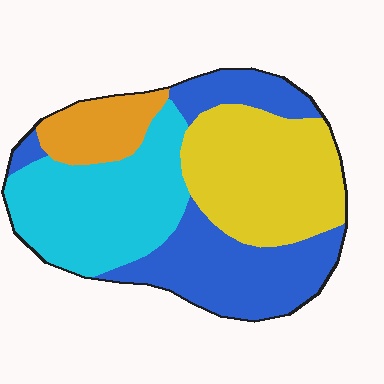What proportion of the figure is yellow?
Yellow covers 29% of the figure.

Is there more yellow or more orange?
Yellow.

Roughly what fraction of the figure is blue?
Blue takes up about one third (1/3) of the figure.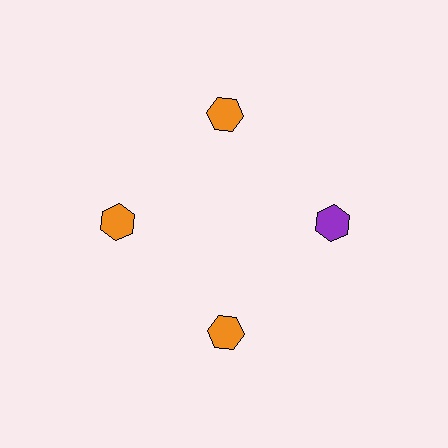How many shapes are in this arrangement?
There are 4 shapes arranged in a ring pattern.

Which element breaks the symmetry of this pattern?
The purple hexagon at roughly the 3 o'clock position breaks the symmetry. All other shapes are orange hexagons.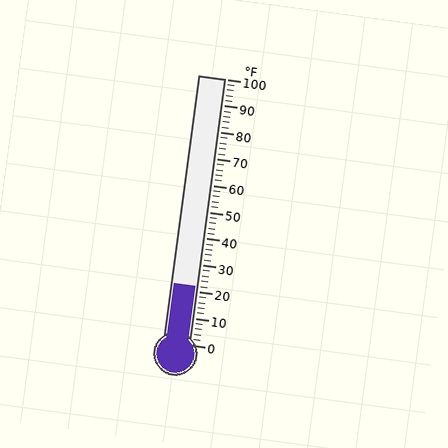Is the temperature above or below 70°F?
The temperature is below 70°F.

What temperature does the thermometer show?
The thermometer shows approximately 22°F.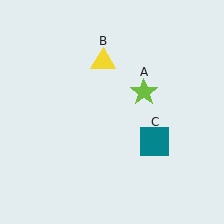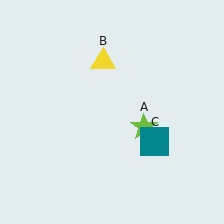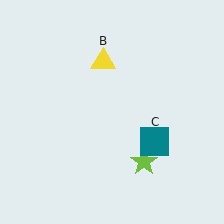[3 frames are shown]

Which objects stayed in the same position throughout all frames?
Yellow triangle (object B) and teal square (object C) remained stationary.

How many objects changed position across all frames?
1 object changed position: lime star (object A).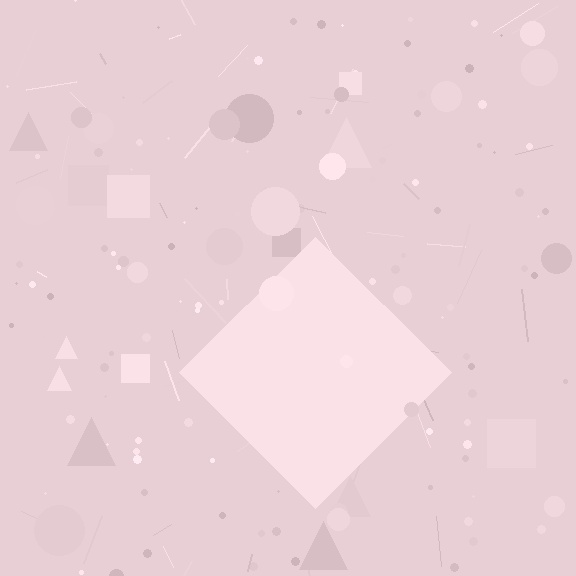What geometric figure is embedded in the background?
A diamond is embedded in the background.